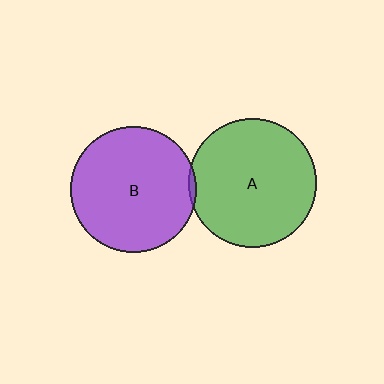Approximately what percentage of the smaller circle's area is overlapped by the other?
Approximately 5%.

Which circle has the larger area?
Circle A (green).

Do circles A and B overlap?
Yes.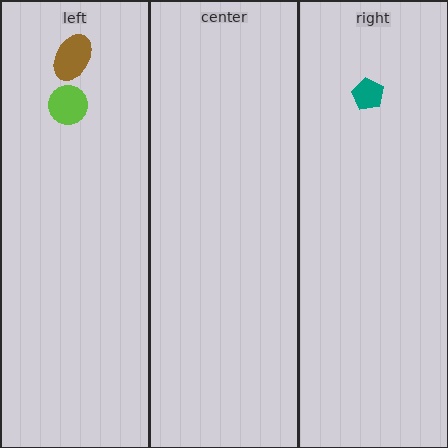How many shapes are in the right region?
1.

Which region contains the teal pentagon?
The right region.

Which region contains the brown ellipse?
The left region.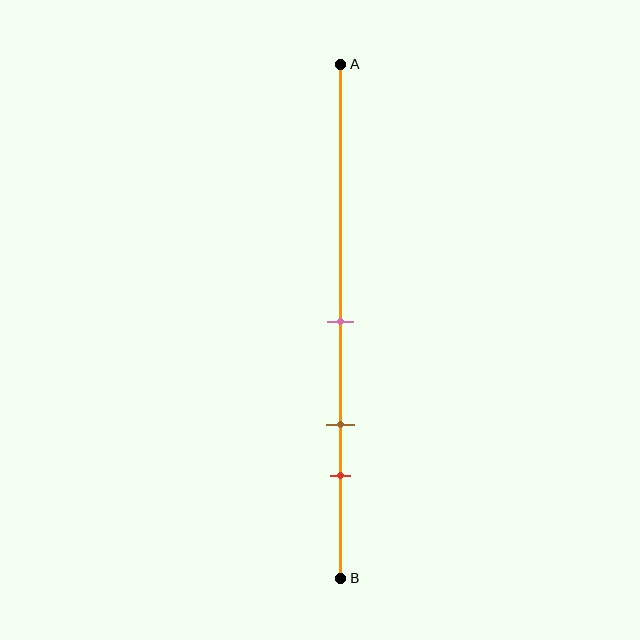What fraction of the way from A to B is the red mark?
The red mark is approximately 80% (0.8) of the way from A to B.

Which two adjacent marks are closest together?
The brown and red marks are the closest adjacent pair.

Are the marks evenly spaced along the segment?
Yes, the marks are approximately evenly spaced.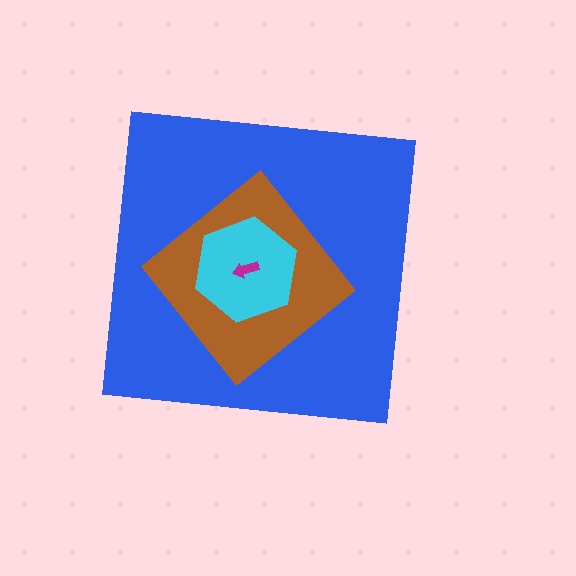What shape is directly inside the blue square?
The brown diamond.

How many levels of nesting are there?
4.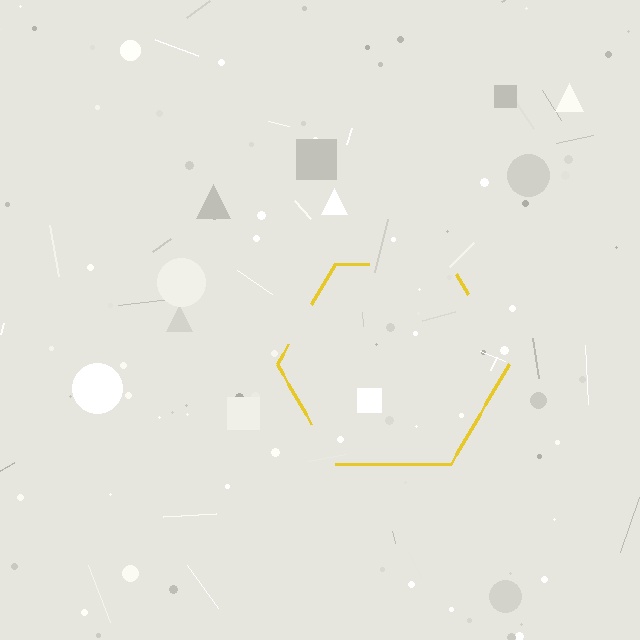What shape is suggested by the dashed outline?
The dashed outline suggests a hexagon.